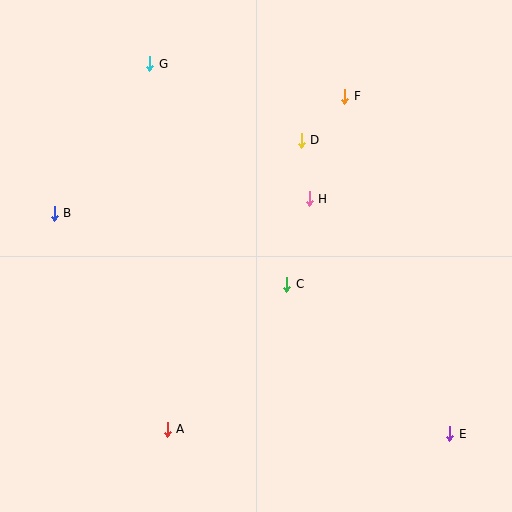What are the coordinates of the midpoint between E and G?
The midpoint between E and G is at (300, 249).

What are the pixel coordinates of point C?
Point C is at (287, 284).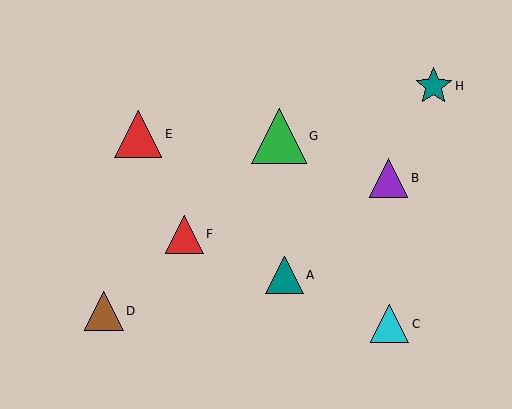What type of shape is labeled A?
Shape A is a teal triangle.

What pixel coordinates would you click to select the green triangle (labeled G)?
Click at (279, 136) to select the green triangle G.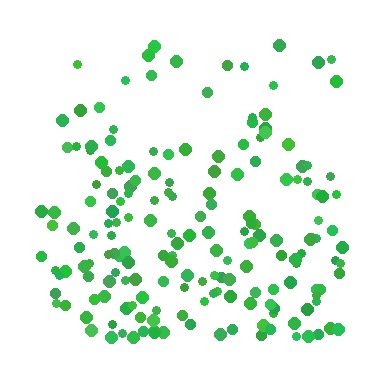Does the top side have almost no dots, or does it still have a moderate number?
Still a moderate number, just noticeably fewer than the bottom.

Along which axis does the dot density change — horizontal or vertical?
Vertical.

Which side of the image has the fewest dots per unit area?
The top.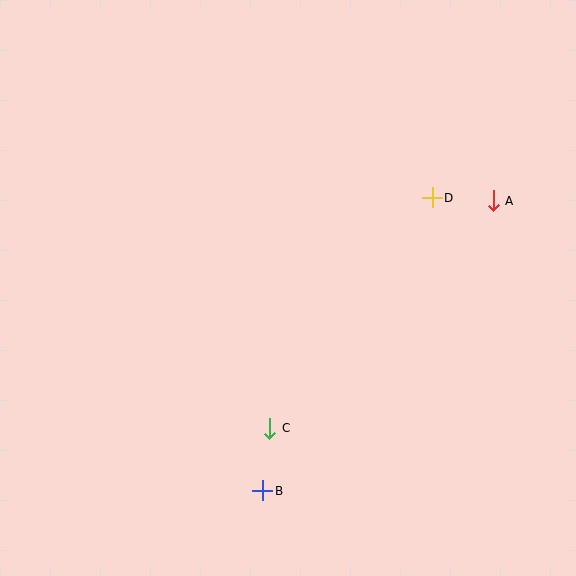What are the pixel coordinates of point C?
Point C is at (270, 428).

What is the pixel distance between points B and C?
The distance between B and C is 63 pixels.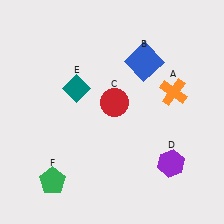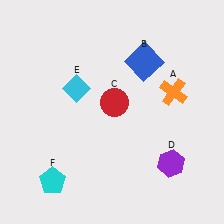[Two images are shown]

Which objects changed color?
E changed from teal to cyan. F changed from green to cyan.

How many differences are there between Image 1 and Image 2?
There are 2 differences between the two images.